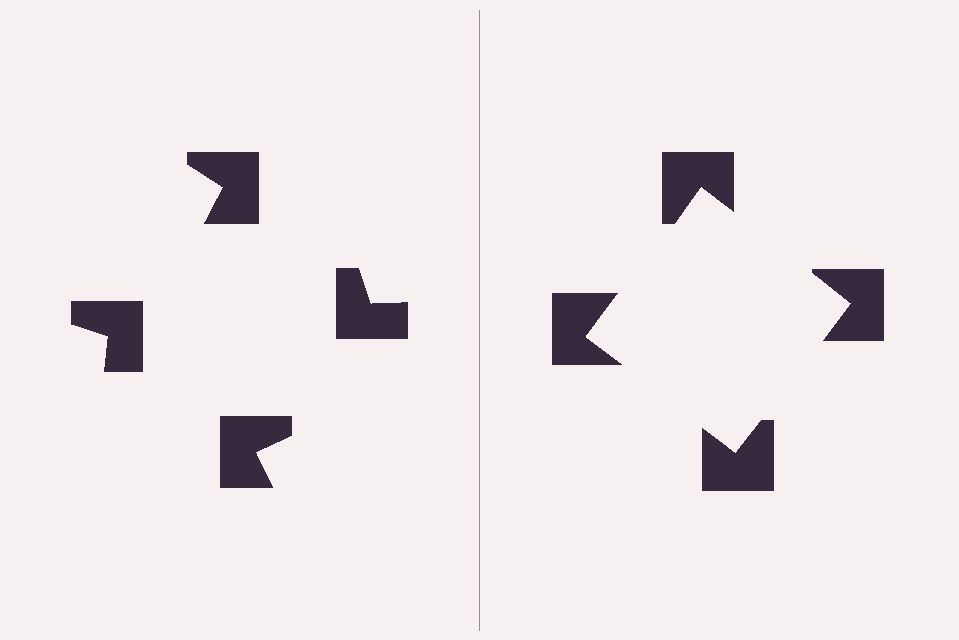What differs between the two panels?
The notched squares are positioned identically on both sides; only the wedge orientations differ. On the right they align to a square; on the left they are misaligned.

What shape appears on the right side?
An illusory square.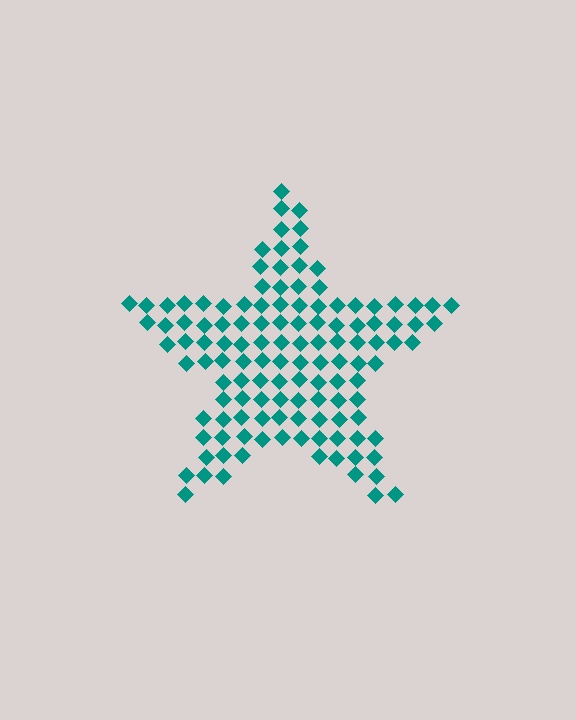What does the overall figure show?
The overall figure shows a star.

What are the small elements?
The small elements are diamonds.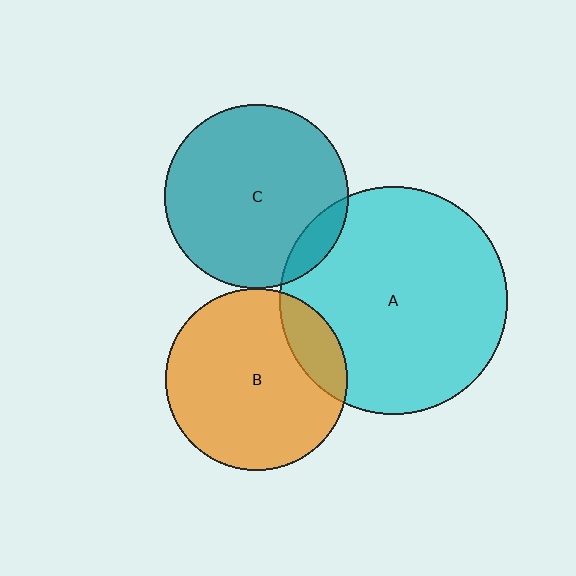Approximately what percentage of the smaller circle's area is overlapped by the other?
Approximately 5%.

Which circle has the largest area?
Circle A (cyan).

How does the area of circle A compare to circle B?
Approximately 1.6 times.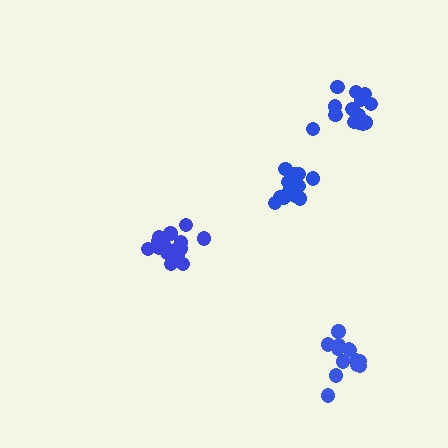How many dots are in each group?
Group 1: 16 dots, Group 2: 18 dots, Group 3: 16 dots, Group 4: 14 dots (64 total).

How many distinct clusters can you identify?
There are 4 distinct clusters.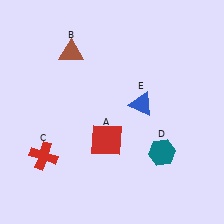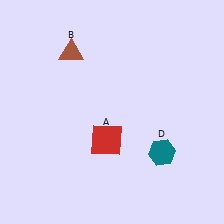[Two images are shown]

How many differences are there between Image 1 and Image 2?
There are 2 differences between the two images.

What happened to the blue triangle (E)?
The blue triangle (E) was removed in Image 2. It was in the top-right area of Image 1.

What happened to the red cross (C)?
The red cross (C) was removed in Image 2. It was in the bottom-left area of Image 1.